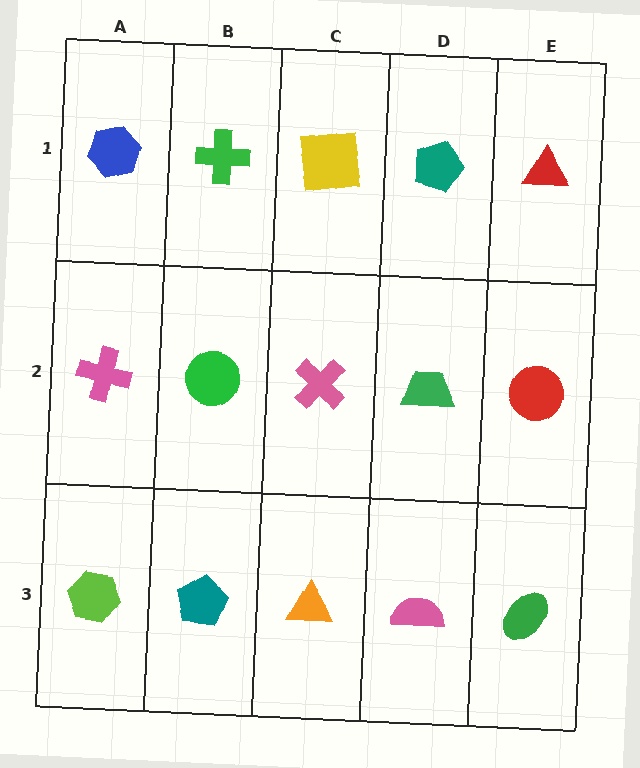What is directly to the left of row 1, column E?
A teal pentagon.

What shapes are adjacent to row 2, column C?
A yellow square (row 1, column C), an orange triangle (row 3, column C), a green circle (row 2, column B), a green trapezoid (row 2, column D).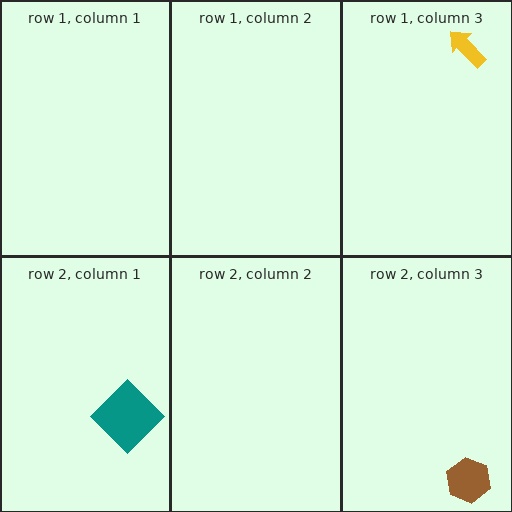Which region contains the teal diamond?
The row 2, column 1 region.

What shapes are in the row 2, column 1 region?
The teal diamond.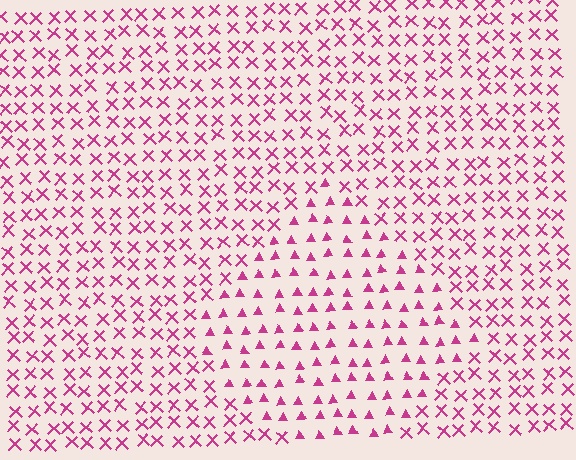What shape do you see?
I see a diamond.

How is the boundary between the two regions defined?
The boundary is defined by a change in element shape: triangles inside vs. X marks outside. All elements share the same color and spacing.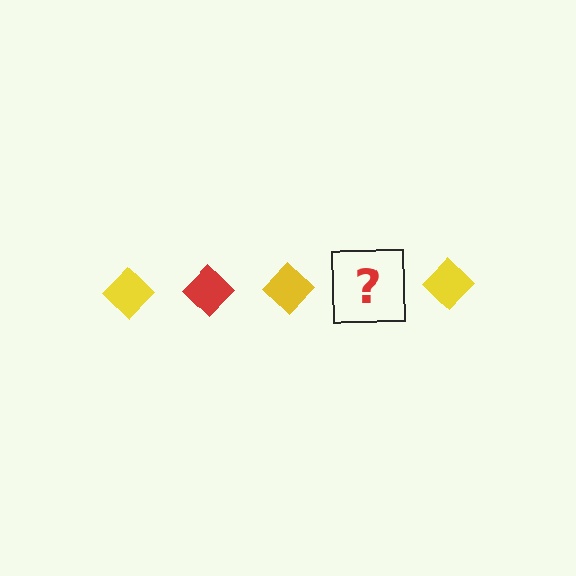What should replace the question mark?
The question mark should be replaced with a red diamond.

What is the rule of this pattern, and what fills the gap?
The rule is that the pattern cycles through yellow, red diamonds. The gap should be filled with a red diamond.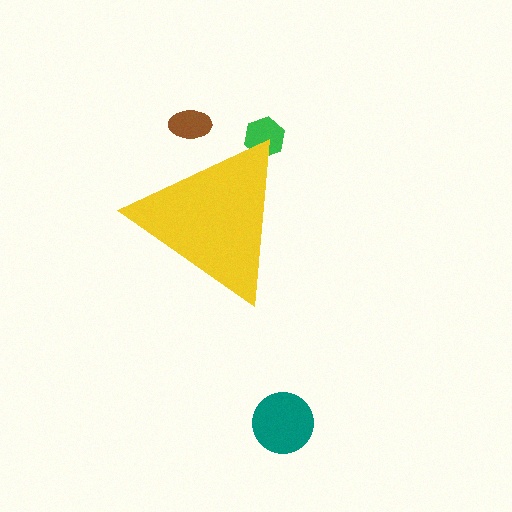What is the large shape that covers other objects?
A yellow triangle.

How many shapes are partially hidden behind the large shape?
2 shapes are partially hidden.